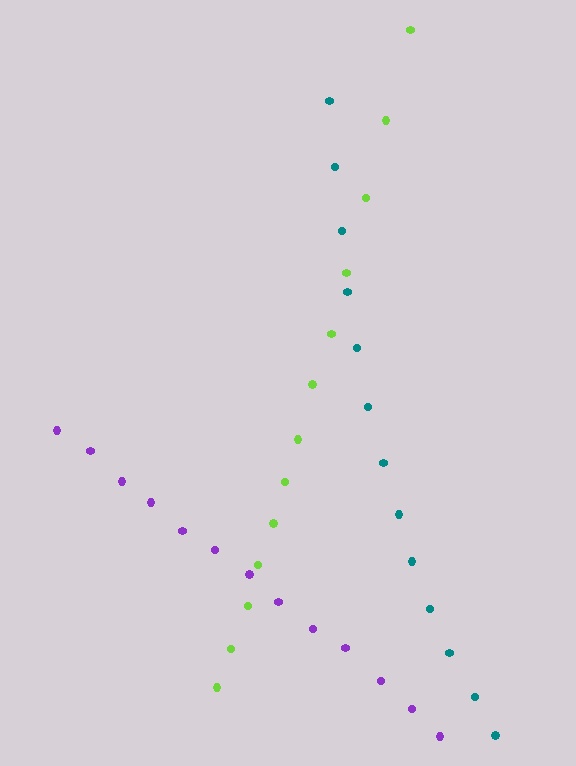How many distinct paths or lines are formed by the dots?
There are 3 distinct paths.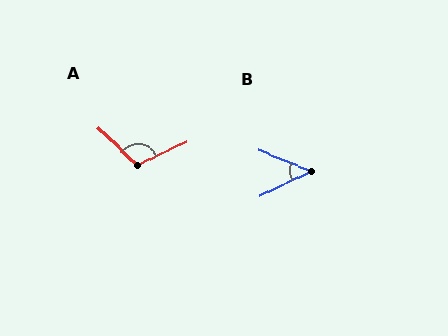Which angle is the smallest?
B, at approximately 48 degrees.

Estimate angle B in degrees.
Approximately 48 degrees.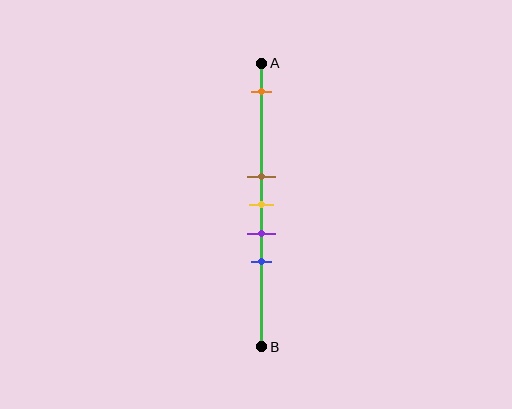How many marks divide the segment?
There are 5 marks dividing the segment.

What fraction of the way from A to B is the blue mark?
The blue mark is approximately 70% (0.7) of the way from A to B.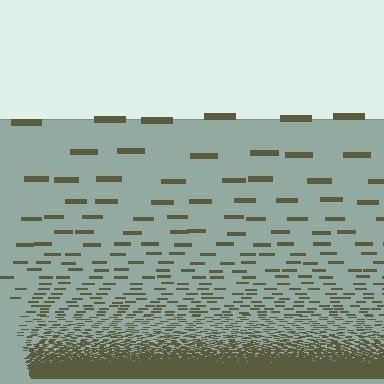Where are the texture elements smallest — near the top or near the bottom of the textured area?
Near the bottom.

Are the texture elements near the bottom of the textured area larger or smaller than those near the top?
Smaller. The gradient is inverted — elements near the bottom are smaller and denser.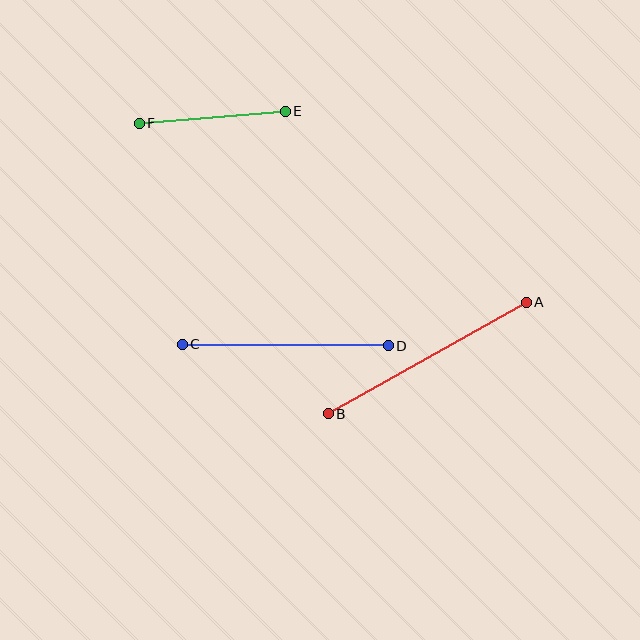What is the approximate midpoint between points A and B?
The midpoint is at approximately (427, 358) pixels.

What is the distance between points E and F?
The distance is approximately 146 pixels.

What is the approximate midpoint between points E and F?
The midpoint is at approximately (212, 117) pixels.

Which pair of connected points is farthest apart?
Points A and B are farthest apart.